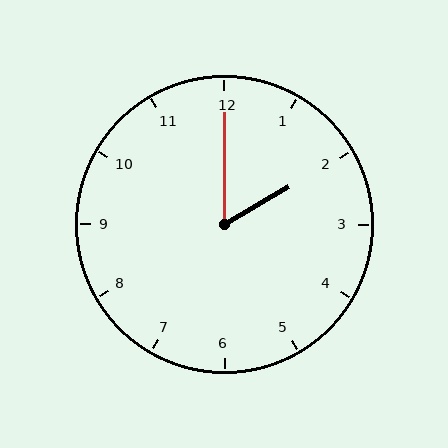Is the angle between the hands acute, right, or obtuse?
It is acute.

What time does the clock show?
2:00.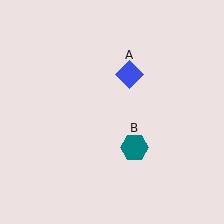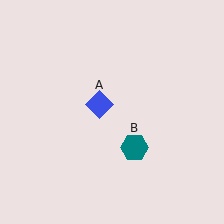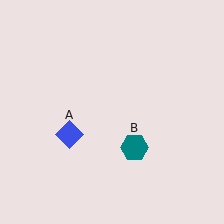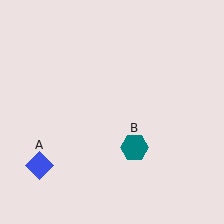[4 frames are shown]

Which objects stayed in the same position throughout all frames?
Teal hexagon (object B) remained stationary.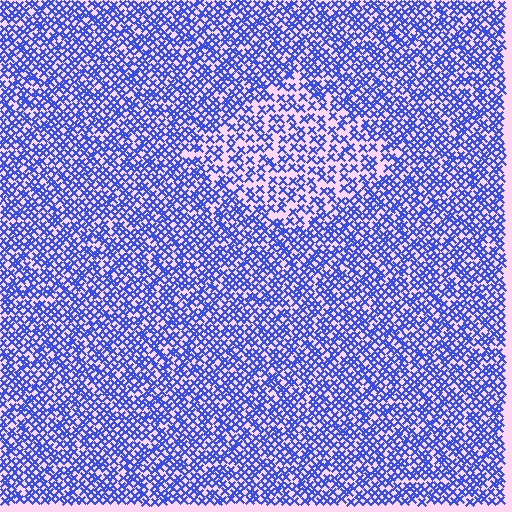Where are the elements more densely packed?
The elements are more densely packed outside the diamond boundary.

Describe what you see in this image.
The image contains small blue elements arranged at two different densities. A diamond-shaped region is visible where the elements are less densely packed than the surrounding area.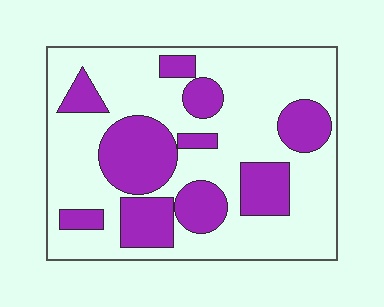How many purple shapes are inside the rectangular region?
10.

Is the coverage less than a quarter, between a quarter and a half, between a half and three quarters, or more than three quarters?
Between a quarter and a half.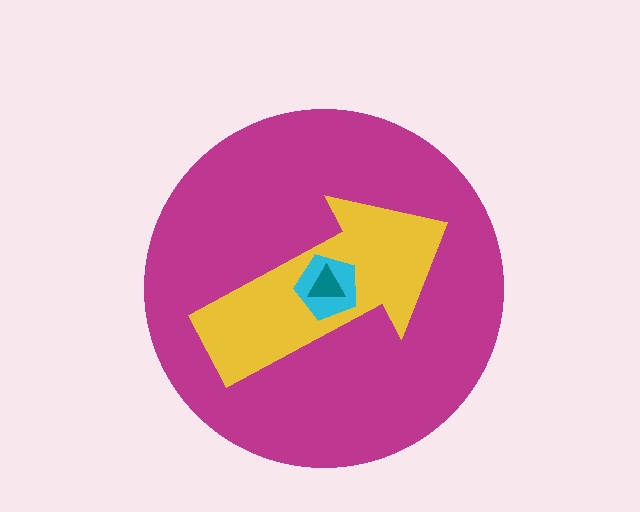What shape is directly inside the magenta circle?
The yellow arrow.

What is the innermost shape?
The teal triangle.